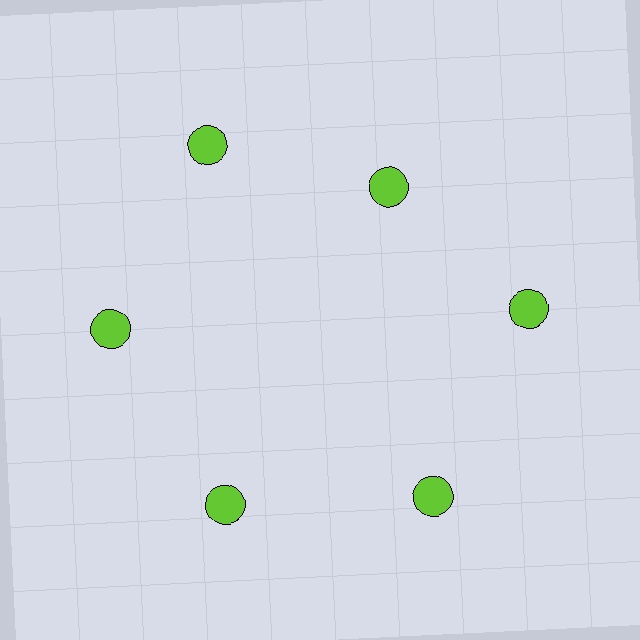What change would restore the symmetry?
The symmetry would be restored by moving it outward, back onto the ring so that all 6 circles sit at equal angles and equal distance from the center.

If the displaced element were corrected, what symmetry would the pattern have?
It would have 6-fold rotational symmetry — the pattern would map onto itself every 60 degrees.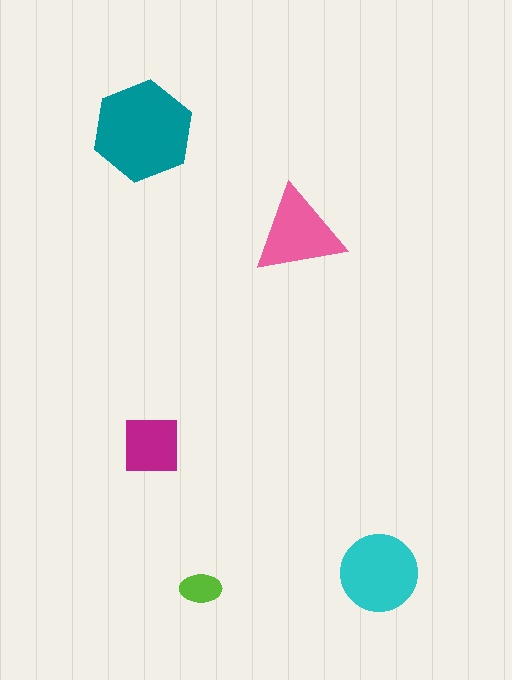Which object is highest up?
The teal hexagon is topmost.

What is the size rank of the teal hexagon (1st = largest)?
1st.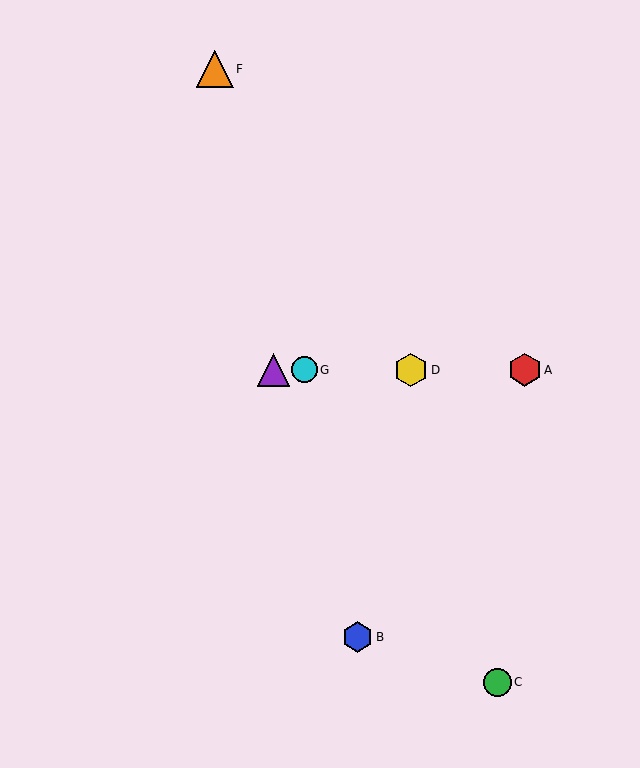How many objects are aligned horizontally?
4 objects (A, D, E, G) are aligned horizontally.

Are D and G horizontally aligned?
Yes, both are at y≈370.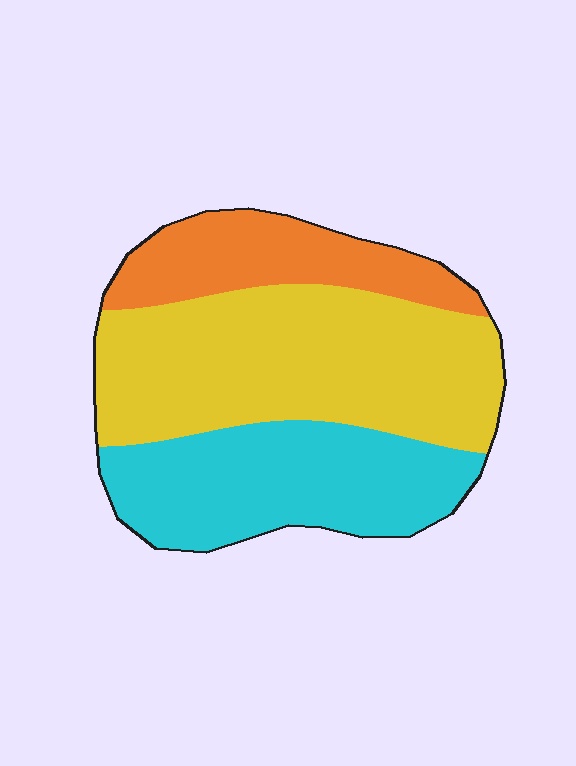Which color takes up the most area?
Yellow, at roughly 50%.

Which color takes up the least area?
Orange, at roughly 20%.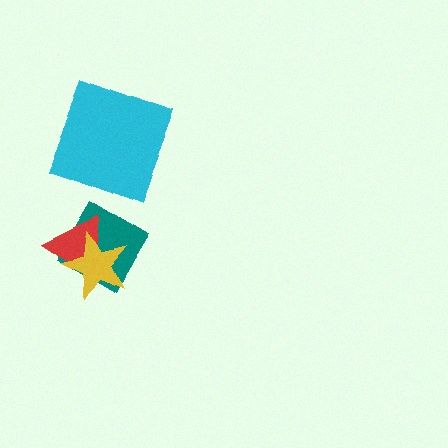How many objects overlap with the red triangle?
2 objects overlap with the red triangle.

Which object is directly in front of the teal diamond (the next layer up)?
The red triangle is directly in front of the teal diamond.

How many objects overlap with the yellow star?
2 objects overlap with the yellow star.